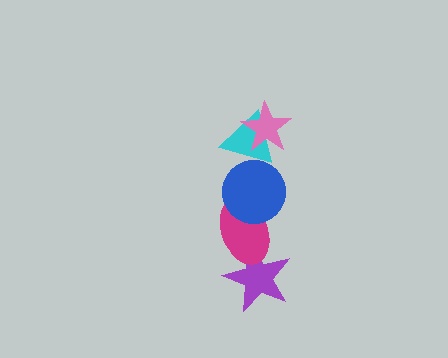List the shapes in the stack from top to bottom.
From top to bottom: the pink star, the cyan triangle, the blue circle, the magenta ellipse, the purple star.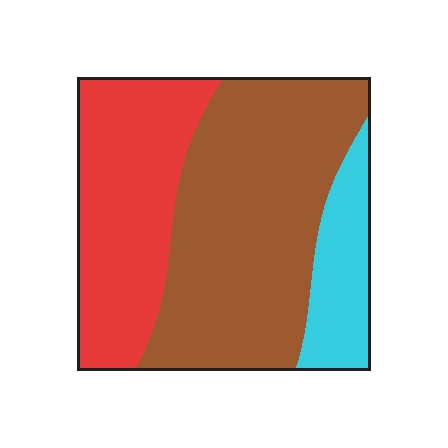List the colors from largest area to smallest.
From largest to smallest: brown, red, cyan.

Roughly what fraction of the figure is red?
Red covers 33% of the figure.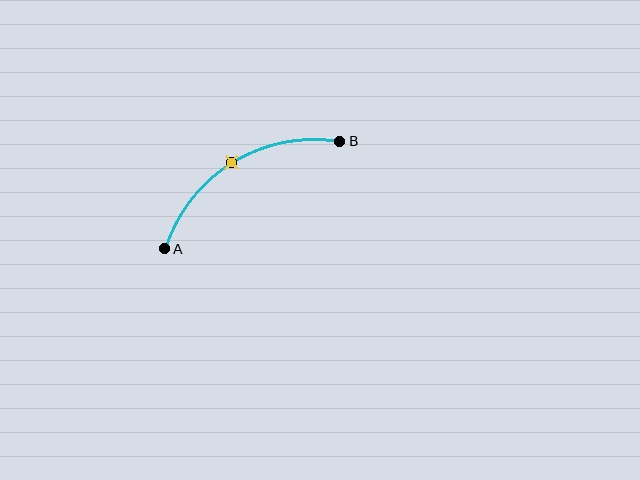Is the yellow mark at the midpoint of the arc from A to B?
Yes. The yellow mark lies on the arc at equal arc-length from both A and B — it is the arc midpoint.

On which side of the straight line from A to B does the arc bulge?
The arc bulges above the straight line connecting A and B.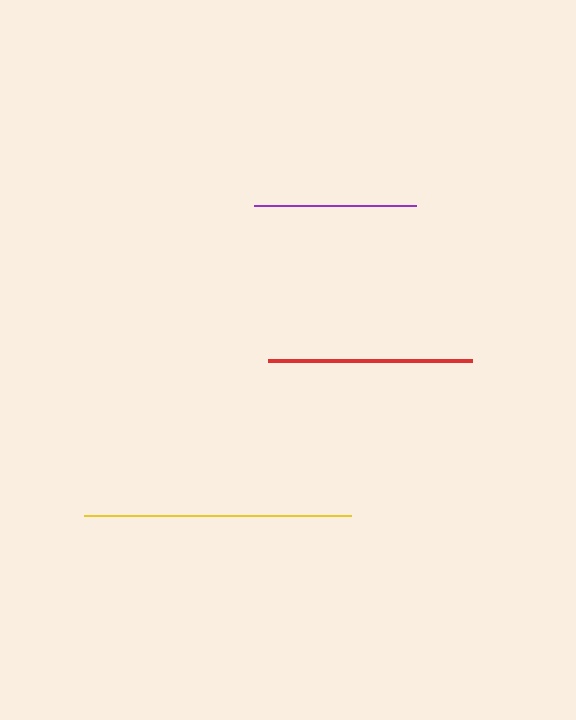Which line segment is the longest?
The yellow line is the longest at approximately 267 pixels.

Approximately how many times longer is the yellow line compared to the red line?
The yellow line is approximately 1.3 times the length of the red line.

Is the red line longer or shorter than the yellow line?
The yellow line is longer than the red line.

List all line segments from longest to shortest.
From longest to shortest: yellow, red, purple.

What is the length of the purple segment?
The purple segment is approximately 162 pixels long.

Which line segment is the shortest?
The purple line is the shortest at approximately 162 pixels.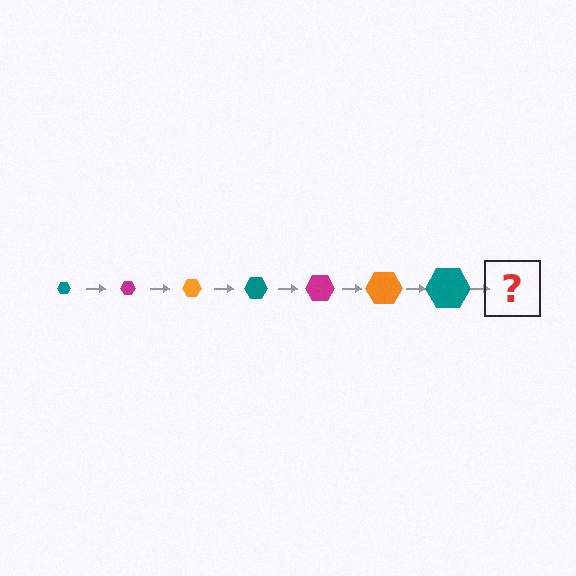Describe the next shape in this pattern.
It should be a magenta hexagon, larger than the previous one.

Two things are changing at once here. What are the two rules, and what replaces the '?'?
The two rules are that the hexagon grows larger each step and the color cycles through teal, magenta, and orange. The '?' should be a magenta hexagon, larger than the previous one.